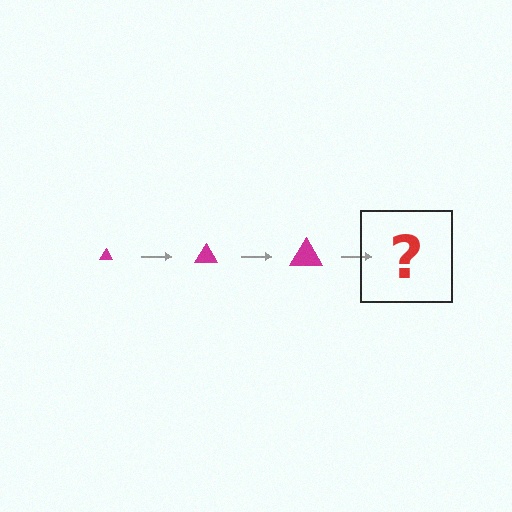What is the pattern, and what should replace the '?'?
The pattern is that the triangle gets progressively larger each step. The '?' should be a magenta triangle, larger than the previous one.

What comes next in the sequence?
The next element should be a magenta triangle, larger than the previous one.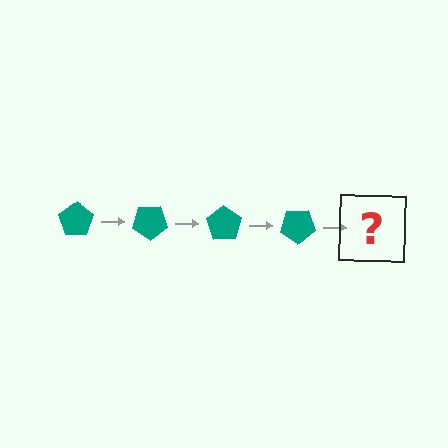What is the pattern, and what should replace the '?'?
The pattern is that the pentagon rotates 35 degrees each step. The '?' should be a teal pentagon rotated 140 degrees.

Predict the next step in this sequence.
The next step is a teal pentagon rotated 140 degrees.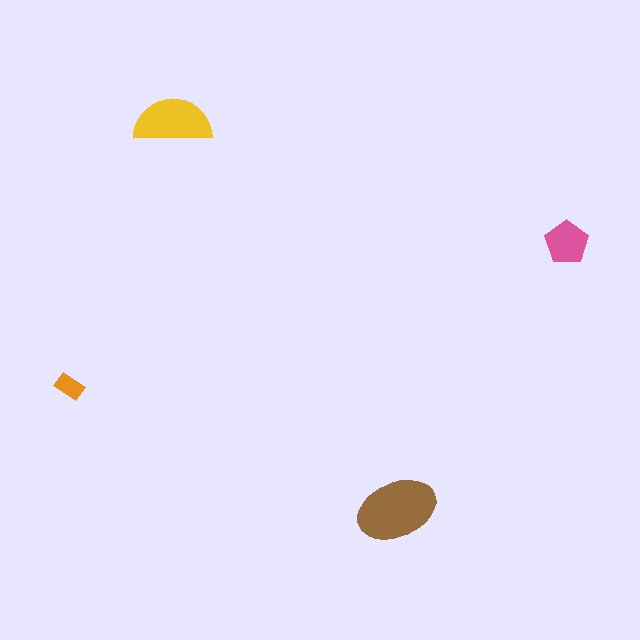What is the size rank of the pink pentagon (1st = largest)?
3rd.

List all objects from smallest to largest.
The orange rectangle, the pink pentagon, the yellow semicircle, the brown ellipse.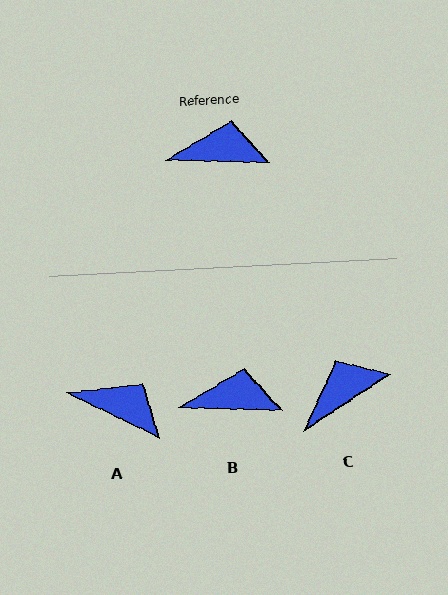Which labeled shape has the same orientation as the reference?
B.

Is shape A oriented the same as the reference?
No, it is off by about 24 degrees.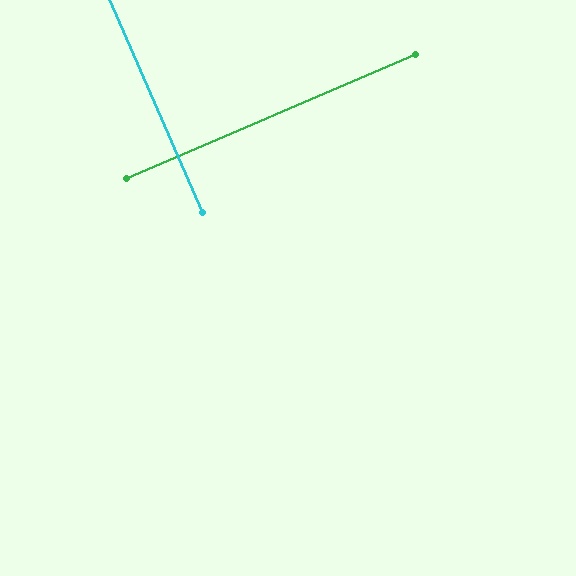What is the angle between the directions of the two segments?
Approximately 90 degrees.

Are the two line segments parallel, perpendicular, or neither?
Perpendicular — they meet at approximately 90°.